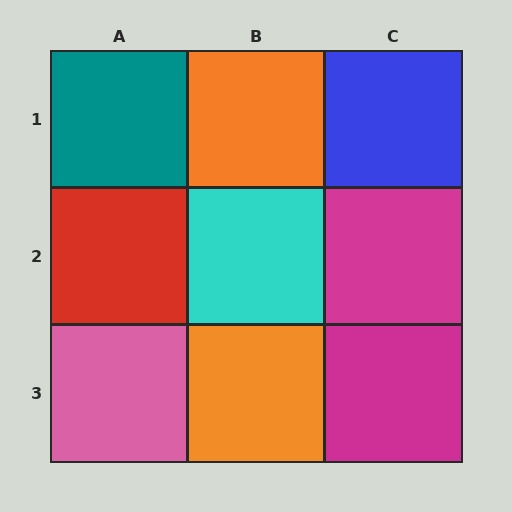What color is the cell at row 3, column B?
Orange.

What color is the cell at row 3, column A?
Pink.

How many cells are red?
1 cell is red.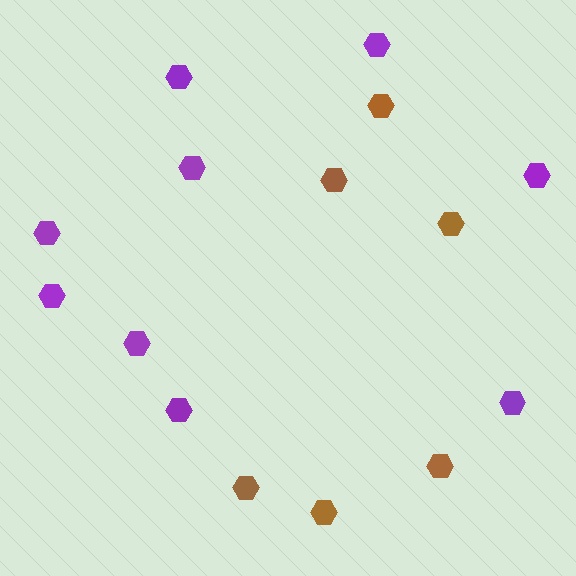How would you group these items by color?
There are 2 groups: one group of brown hexagons (6) and one group of purple hexagons (9).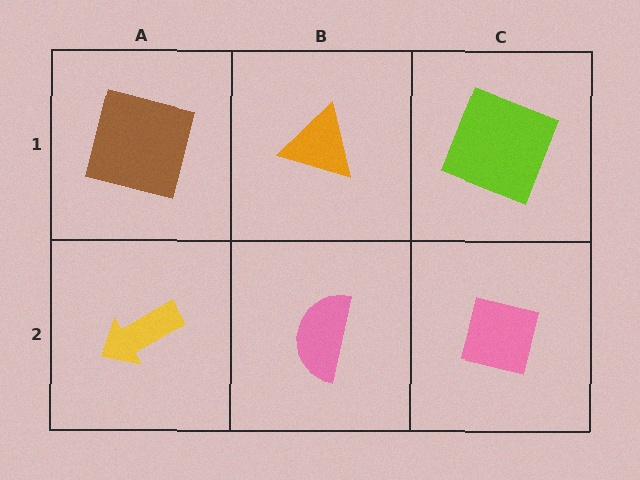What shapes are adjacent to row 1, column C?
A pink square (row 2, column C), an orange triangle (row 1, column B).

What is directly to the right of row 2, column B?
A pink square.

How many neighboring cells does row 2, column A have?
2.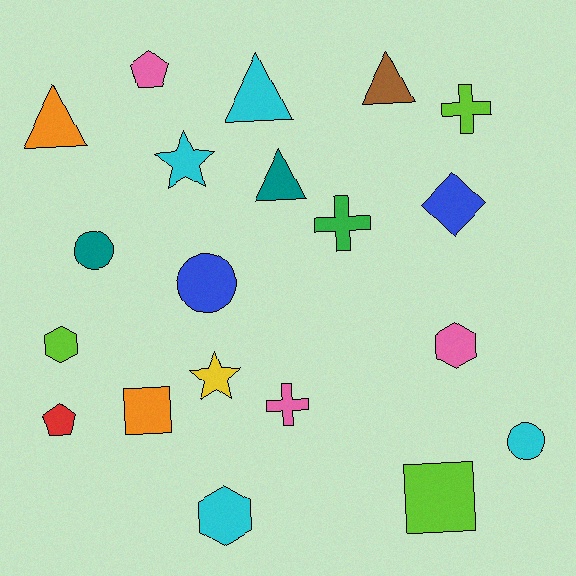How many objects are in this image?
There are 20 objects.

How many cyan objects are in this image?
There are 4 cyan objects.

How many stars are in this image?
There are 2 stars.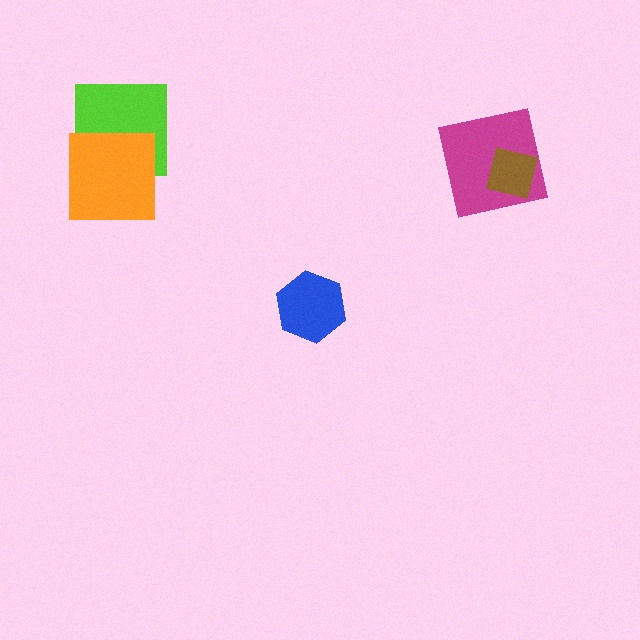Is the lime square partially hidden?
Yes, it is partially covered by another shape.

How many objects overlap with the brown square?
1 object overlaps with the brown square.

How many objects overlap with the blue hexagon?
0 objects overlap with the blue hexagon.